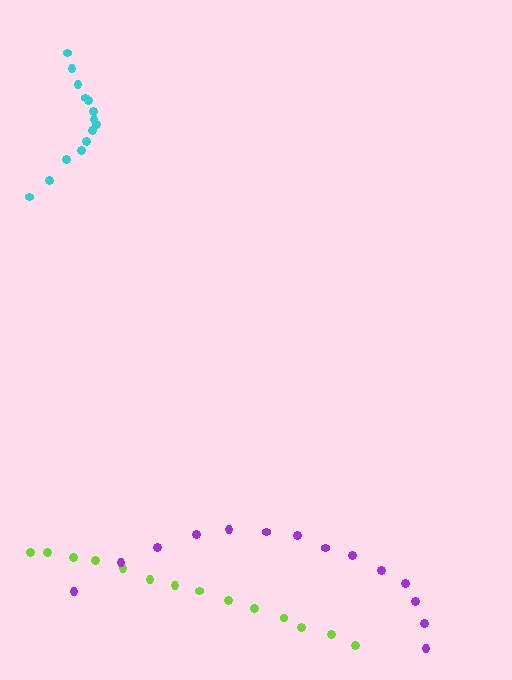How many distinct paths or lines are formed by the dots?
There are 3 distinct paths.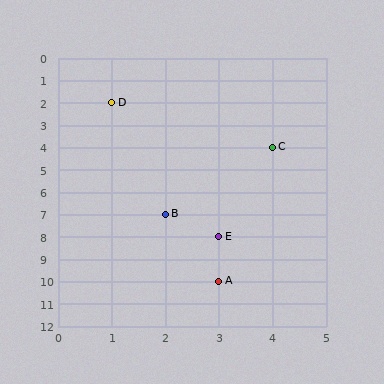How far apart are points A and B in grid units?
Points A and B are 1 column and 3 rows apart (about 3.2 grid units diagonally).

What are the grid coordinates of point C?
Point C is at grid coordinates (4, 4).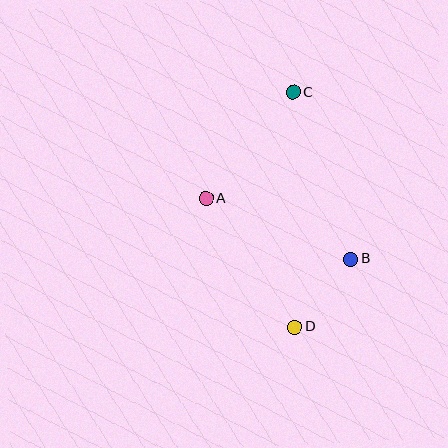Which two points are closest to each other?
Points B and D are closest to each other.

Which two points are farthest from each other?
Points C and D are farthest from each other.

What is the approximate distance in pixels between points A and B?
The distance between A and B is approximately 157 pixels.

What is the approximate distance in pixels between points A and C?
The distance between A and C is approximately 137 pixels.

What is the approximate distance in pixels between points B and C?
The distance between B and C is approximately 176 pixels.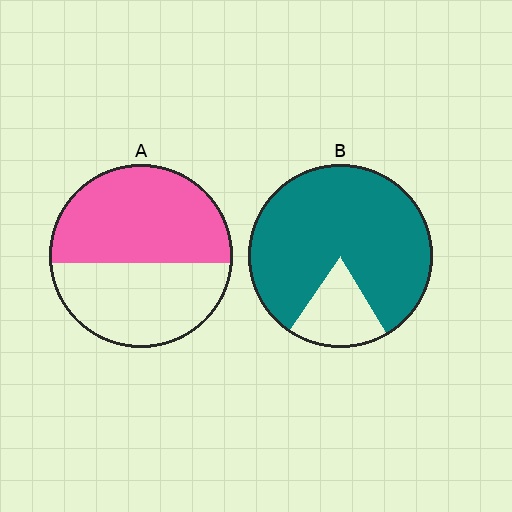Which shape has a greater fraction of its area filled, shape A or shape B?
Shape B.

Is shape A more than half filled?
Yes.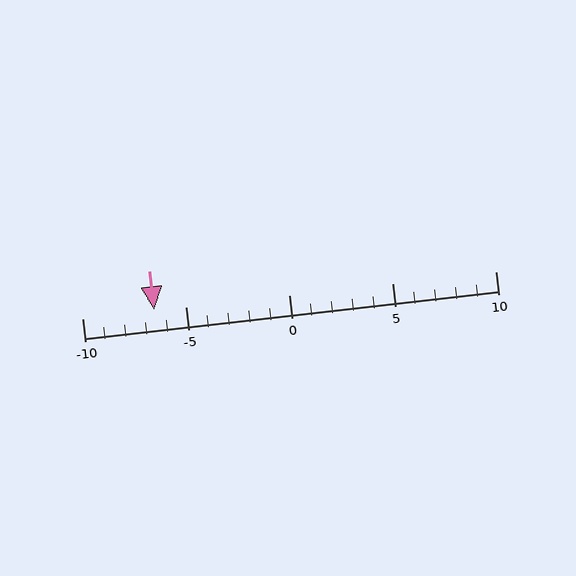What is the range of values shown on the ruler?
The ruler shows values from -10 to 10.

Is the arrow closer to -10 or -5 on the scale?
The arrow is closer to -5.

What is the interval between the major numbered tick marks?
The major tick marks are spaced 5 units apart.